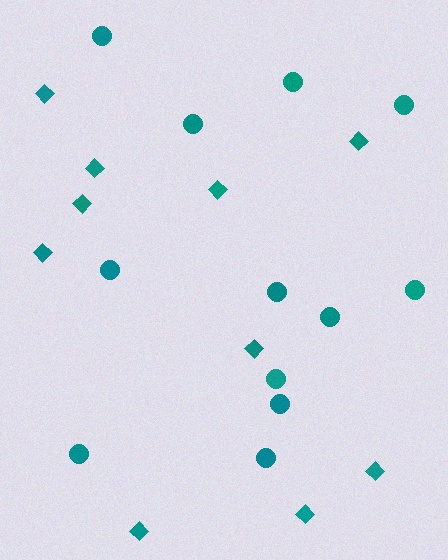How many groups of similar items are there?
There are 2 groups: one group of diamonds (10) and one group of circles (12).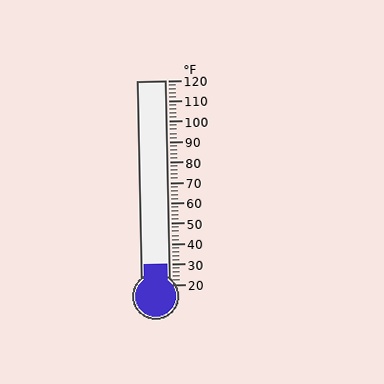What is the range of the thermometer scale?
The thermometer scale ranges from 20°F to 120°F.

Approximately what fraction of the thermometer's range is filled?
The thermometer is filled to approximately 10% of its range.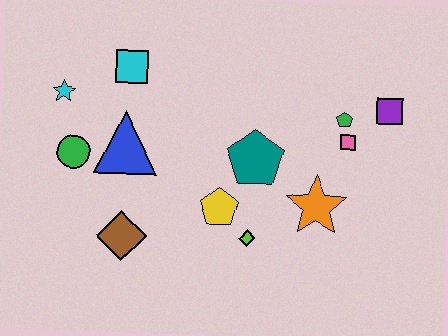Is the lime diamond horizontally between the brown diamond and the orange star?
Yes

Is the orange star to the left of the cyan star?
No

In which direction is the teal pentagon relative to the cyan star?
The teal pentagon is to the right of the cyan star.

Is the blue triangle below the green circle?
No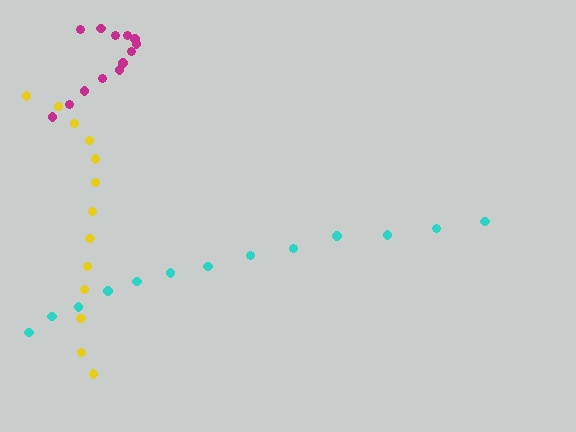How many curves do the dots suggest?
There are 3 distinct paths.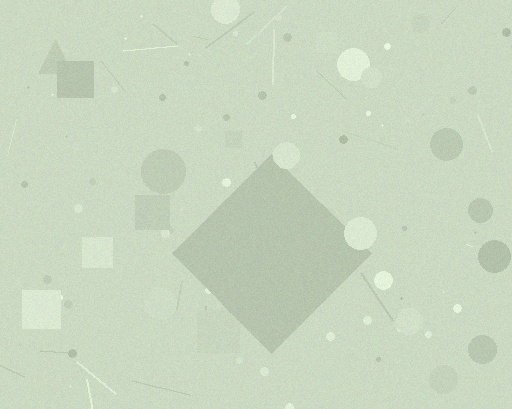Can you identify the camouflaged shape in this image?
The camouflaged shape is a diamond.